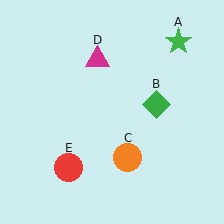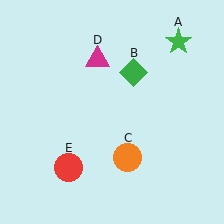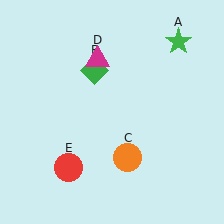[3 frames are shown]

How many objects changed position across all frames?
1 object changed position: green diamond (object B).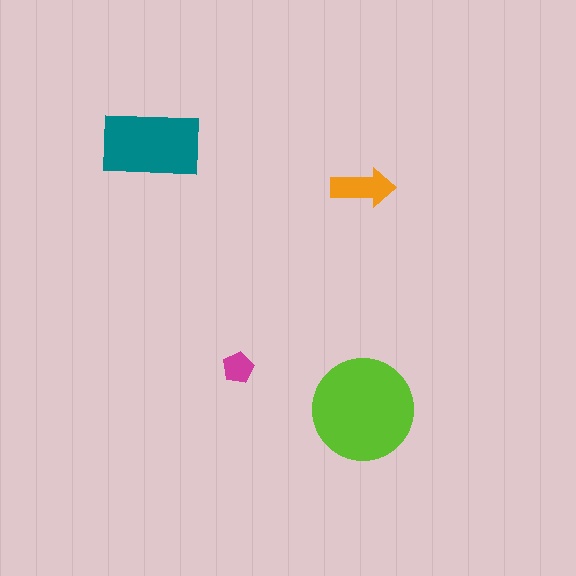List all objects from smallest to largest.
The magenta pentagon, the orange arrow, the teal rectangle, the lime circle.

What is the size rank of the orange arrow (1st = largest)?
3rd.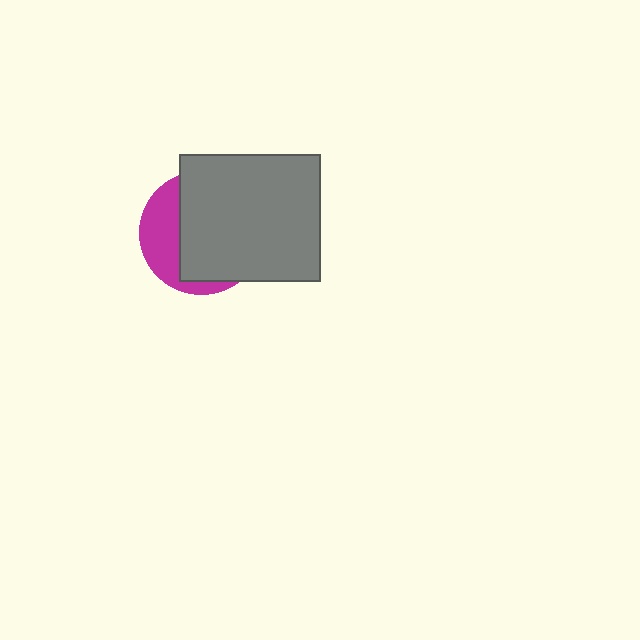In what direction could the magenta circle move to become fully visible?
The magenta circle could move left. That would shift it out from behind the gray rectangle entirely.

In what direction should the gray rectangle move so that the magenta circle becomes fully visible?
The gray rectangle should move right. That is the shortest direction to clear the overlap and leave the magenta circle fully visible.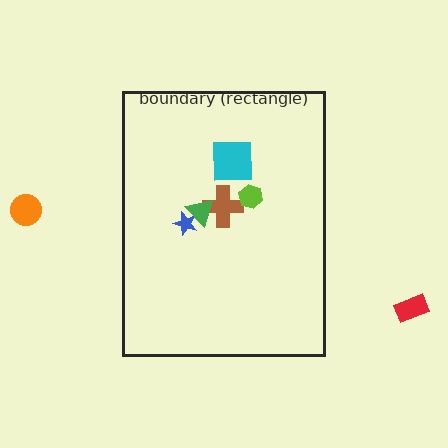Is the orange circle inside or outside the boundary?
Outside.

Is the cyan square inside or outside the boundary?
Inside.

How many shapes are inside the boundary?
5 inside, 2 outside.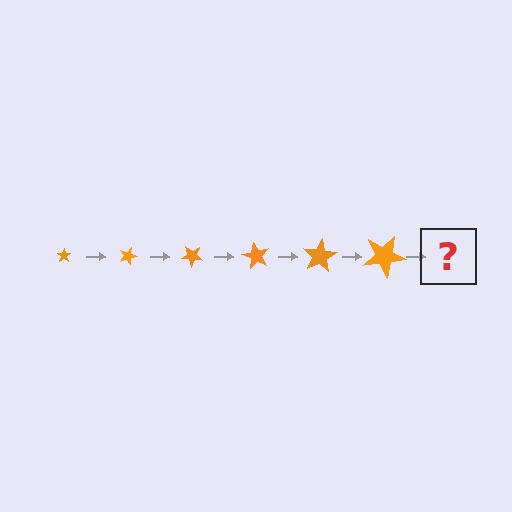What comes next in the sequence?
The next element should be a star, larger than the previous one and rotated 120 degrees from the start.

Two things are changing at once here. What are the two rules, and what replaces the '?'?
The two rules are that the star grows larger each step and it rotates 20 degrees each step. The '?' should be a star, larger than the previous one and rotated 120 degrees from the start.